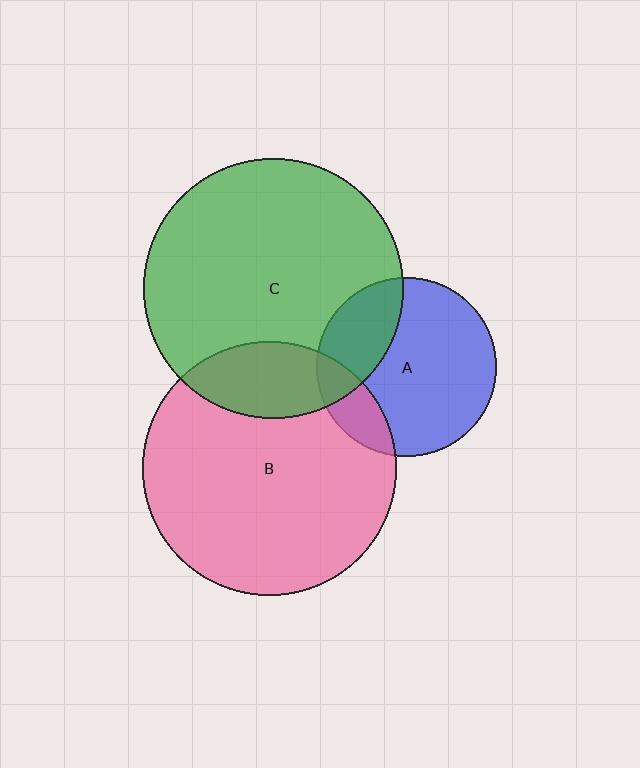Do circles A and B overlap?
Yes.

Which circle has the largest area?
Circle C (green).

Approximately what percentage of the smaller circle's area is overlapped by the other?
Approximately 15%.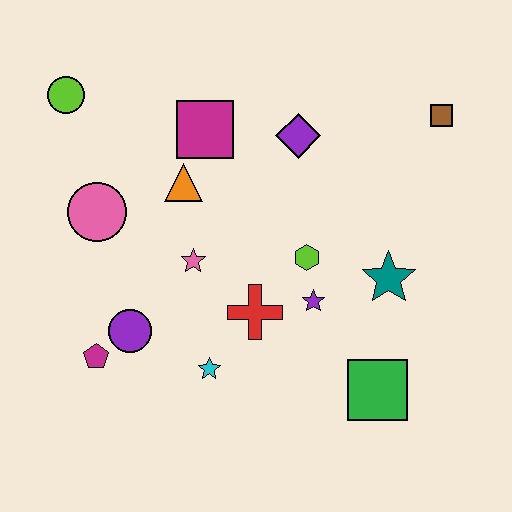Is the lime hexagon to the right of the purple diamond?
Yes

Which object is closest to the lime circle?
The pink circle is closest to the lime circle.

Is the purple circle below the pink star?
Yes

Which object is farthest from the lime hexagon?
The lime circle is farthest from the lime hexagon.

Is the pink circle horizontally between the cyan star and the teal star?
No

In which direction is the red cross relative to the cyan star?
The red cross is above the cyan star.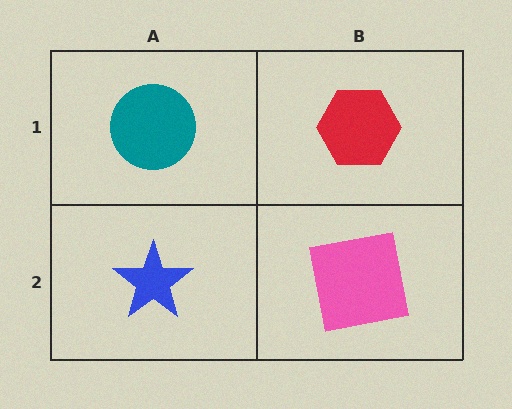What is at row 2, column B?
A pink square.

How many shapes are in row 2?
2 shapes.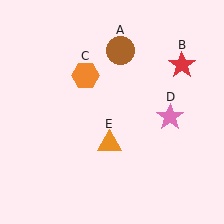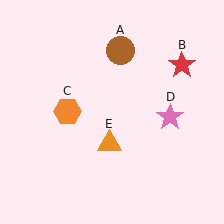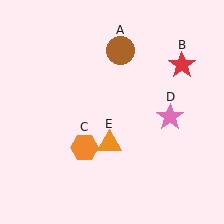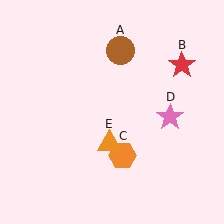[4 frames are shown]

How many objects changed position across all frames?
1 object changed position: orange hexagon (object C).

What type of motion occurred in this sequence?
The orange hexagon (object C) rotated counterclockwise around the center of the scene.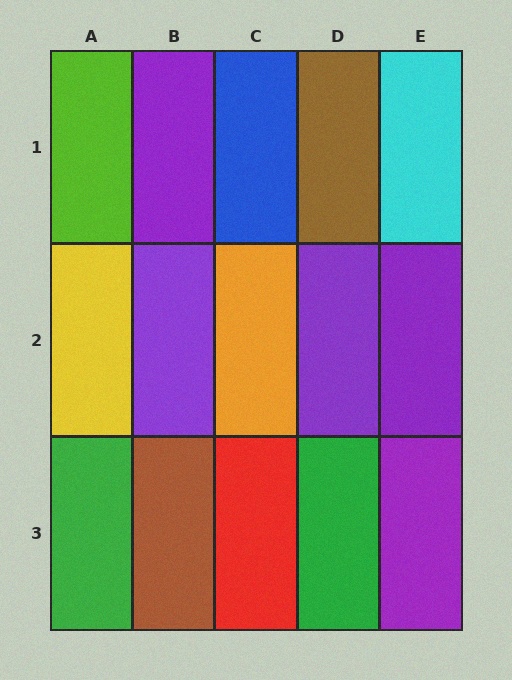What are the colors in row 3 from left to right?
Green, brown, red, green, purple.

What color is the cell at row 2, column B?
Purple.